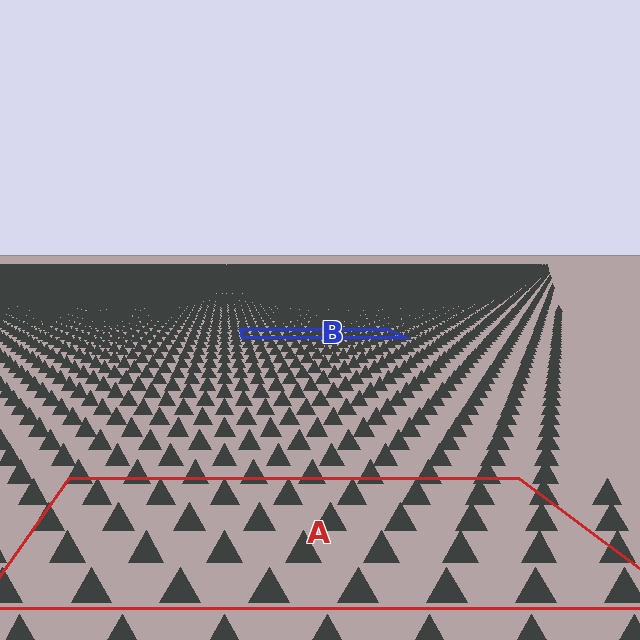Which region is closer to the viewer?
Region A is closer. The texture elements there are larger and more spread out.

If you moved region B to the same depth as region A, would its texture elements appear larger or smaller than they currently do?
They would appear larger. At a closer depth, the same texture elements are projected at a bigger on-screen size.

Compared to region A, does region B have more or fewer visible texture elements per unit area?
Region B has more texture elements per unit area — they are packed more densely because it is farther away.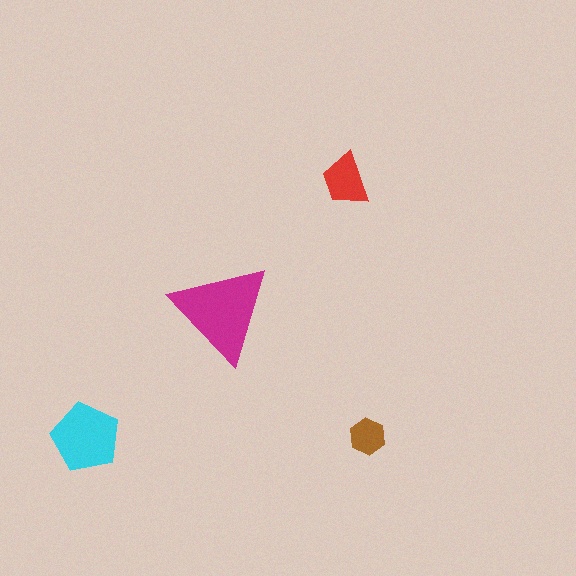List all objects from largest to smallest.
The magenta triangle, the cyan pentagon, the red trapezoid, the brown hexagon.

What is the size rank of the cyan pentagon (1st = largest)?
2nd.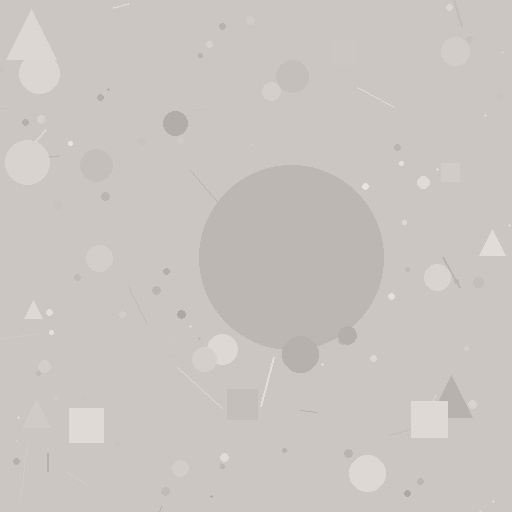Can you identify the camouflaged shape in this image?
The camouflaged shape is a circle.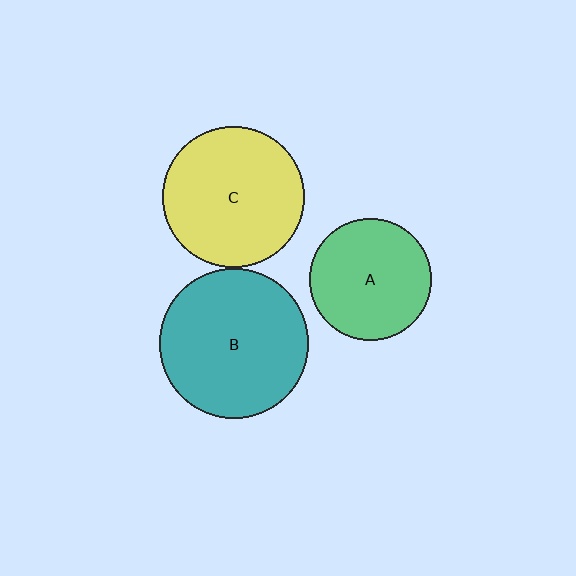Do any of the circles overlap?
No, none of the circles overlap.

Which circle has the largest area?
Circle B (teal).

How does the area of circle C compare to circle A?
Approximately 1.3 times.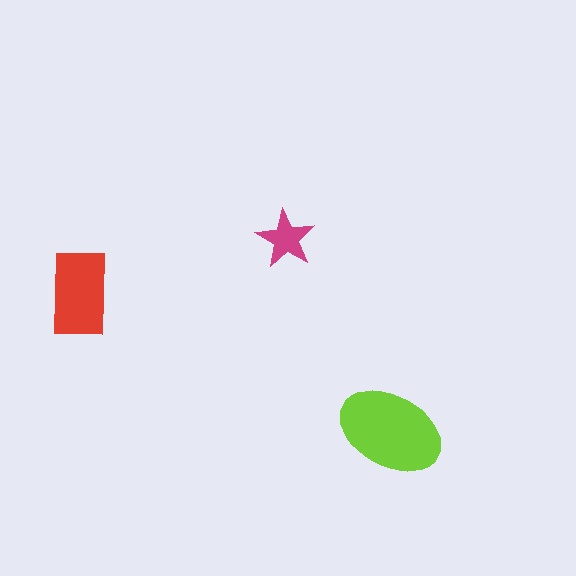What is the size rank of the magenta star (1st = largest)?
3rd.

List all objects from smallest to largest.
The magenta star, the red rectangle, the lime ellipse.